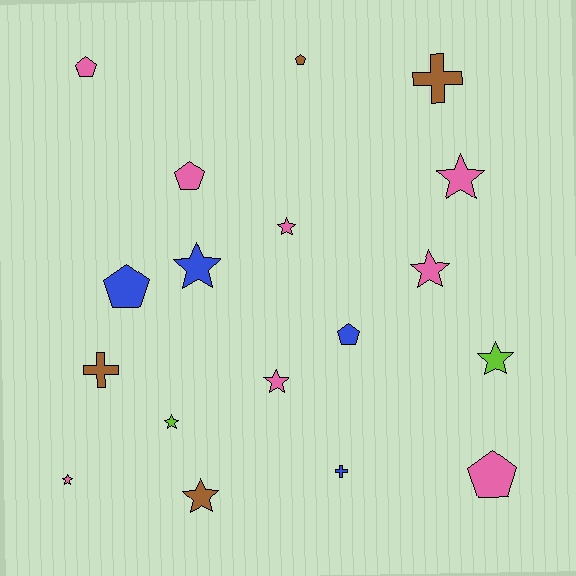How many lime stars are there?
There are 2 lime stars.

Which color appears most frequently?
Pink, with 8 objects.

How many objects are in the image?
There are 18 objects.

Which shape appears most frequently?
Star, with 9 objects.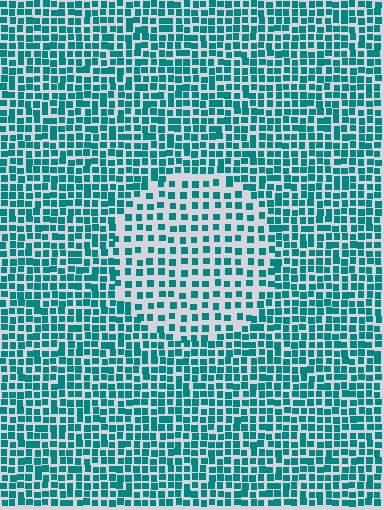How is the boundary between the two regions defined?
The boundary is defined by a change in element density (approximately 1.8x ratio). All elements are the same color, size, and shape.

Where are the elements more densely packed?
The elements are more densely packed outside the circle boundary.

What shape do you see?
I see a circle.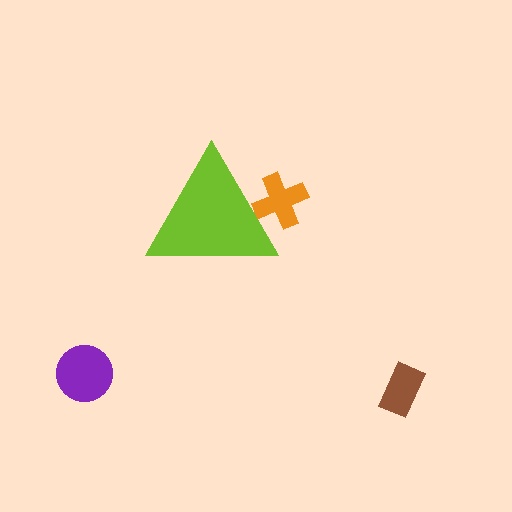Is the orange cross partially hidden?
Yes, the orange cross is partially hidden behind the lime triangle.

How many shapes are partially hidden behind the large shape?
1 shape is partially hidden.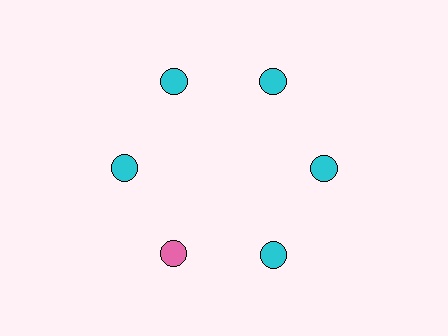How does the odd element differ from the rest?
It has a different color: pink instead of cyan.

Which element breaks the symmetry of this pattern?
The pink circle at roughly the 7 o'clock position breaks the symmetry. All other shapes are cyan circles.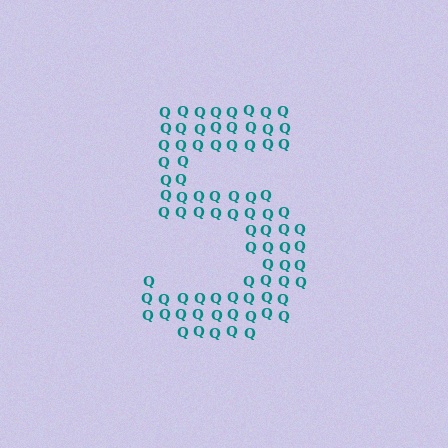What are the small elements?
The small elements are letter Q's.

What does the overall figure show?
The overall figure shows the digit 5.